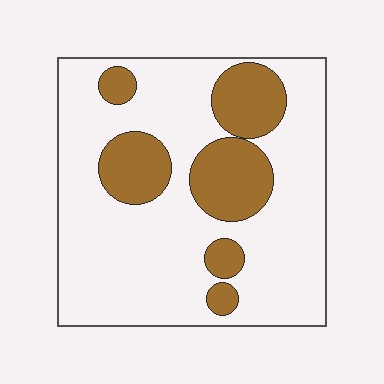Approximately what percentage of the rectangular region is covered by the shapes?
Approximately 25%.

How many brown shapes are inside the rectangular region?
6.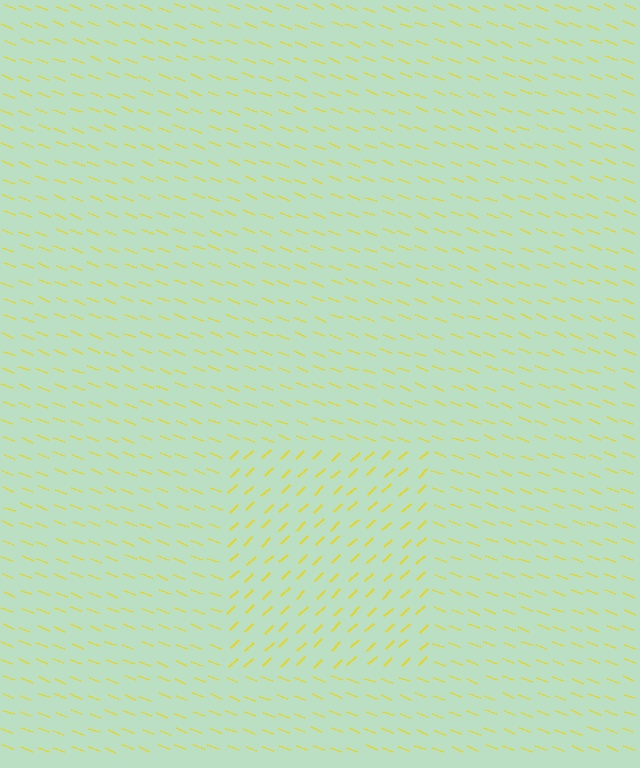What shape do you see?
I see a rectangle.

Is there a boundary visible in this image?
Yes, there is a texture boundary formed by a change in line orientation.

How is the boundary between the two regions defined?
The boundary is defined purely by a change in line orientation (approximately 65 degrees difference). All lines are the same color and thickness.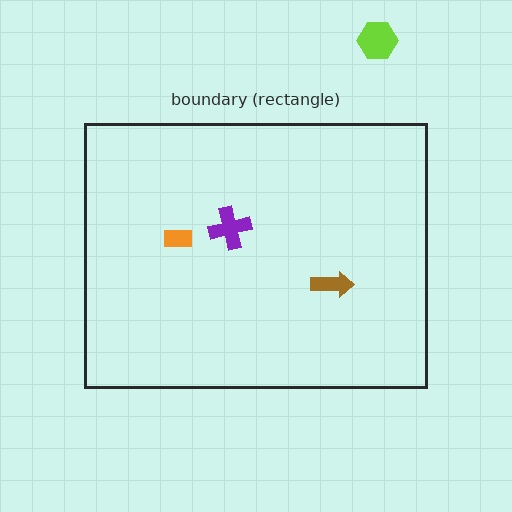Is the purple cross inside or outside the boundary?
Inside.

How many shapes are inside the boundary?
3 inside, 1 outside.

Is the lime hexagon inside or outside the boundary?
Outside.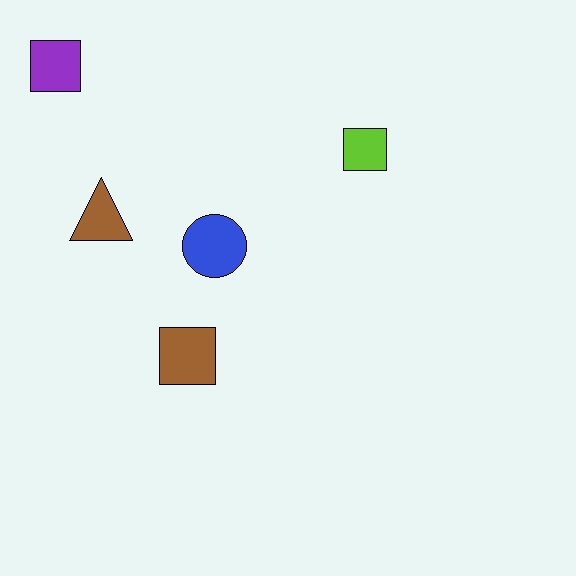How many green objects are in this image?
There are no green objects.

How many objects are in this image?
There are 5 objects.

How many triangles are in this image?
There is 1 triangle.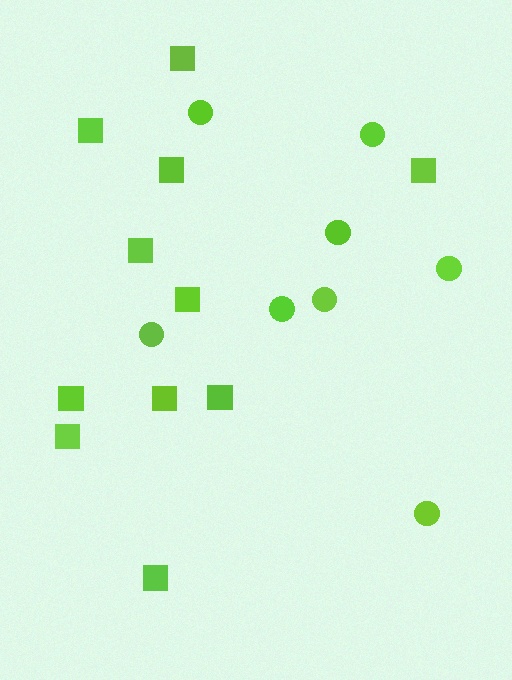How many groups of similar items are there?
There are 2 groups: one group of squares (11) and one group of circles (8).